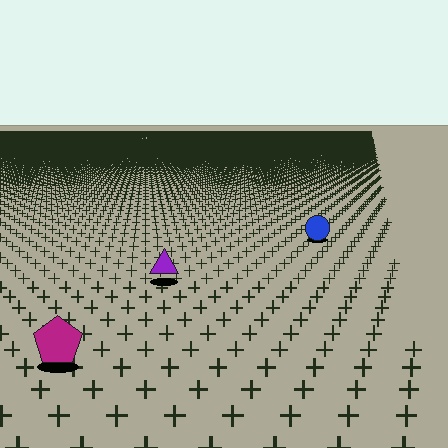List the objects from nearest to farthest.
From nearest to farthest: the magenta pentagon, the purple triangle, the blue circle.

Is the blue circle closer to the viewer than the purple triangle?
No. The purple triangle is closer — you can tell from the texture gradient: the ground texture is coarser near it.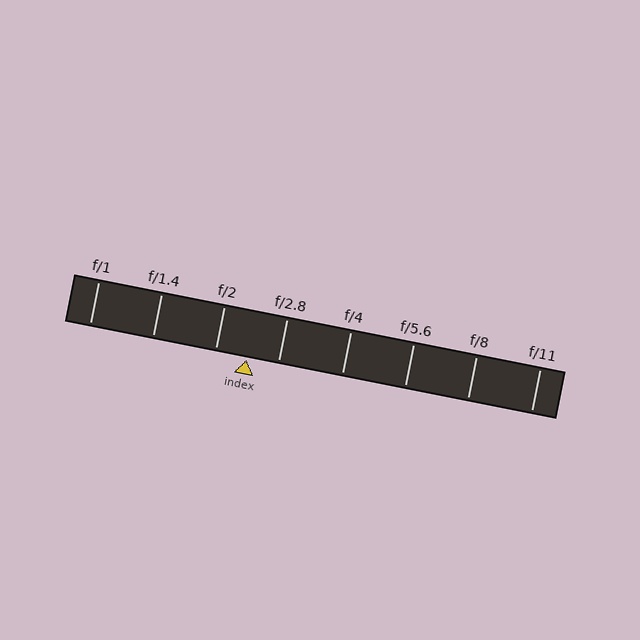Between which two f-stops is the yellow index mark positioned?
The index mark is between f/2 and f/2.8.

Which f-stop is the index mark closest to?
The index mark is closest to f/2.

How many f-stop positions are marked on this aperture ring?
There are 8 f-stop positions marked.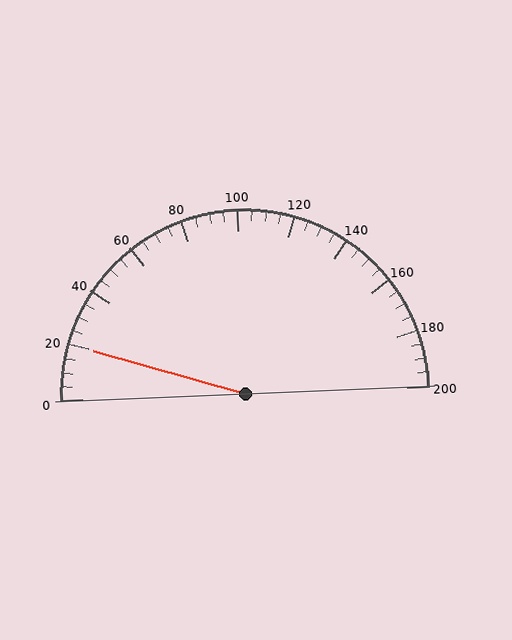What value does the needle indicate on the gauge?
The needle indicates approximately 20.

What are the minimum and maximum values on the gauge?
The gauge ranges from 0 to 200.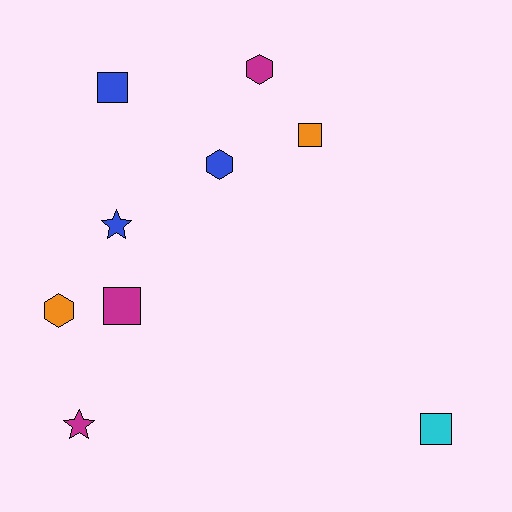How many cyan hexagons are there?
There are no cyan hexagons.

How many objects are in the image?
There are 9 objects.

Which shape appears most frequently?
Square, with 4 objects.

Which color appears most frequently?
Blue, with 3 objects.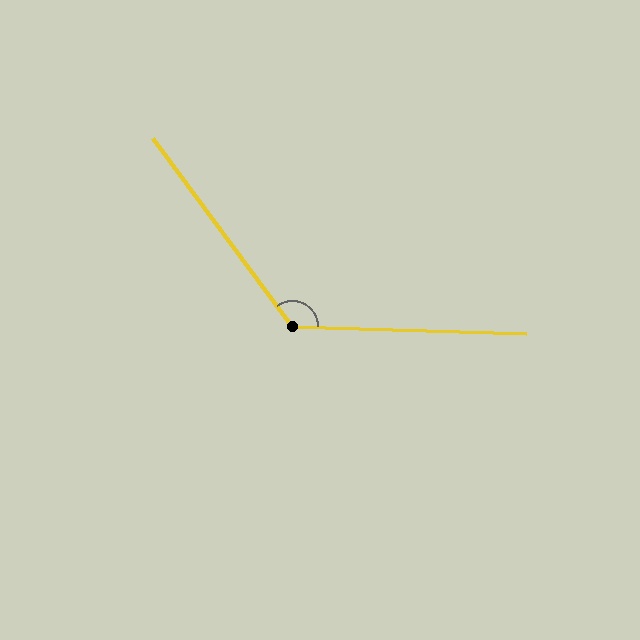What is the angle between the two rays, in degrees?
Approximately 128 degrees.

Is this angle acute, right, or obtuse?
It is obtuse.